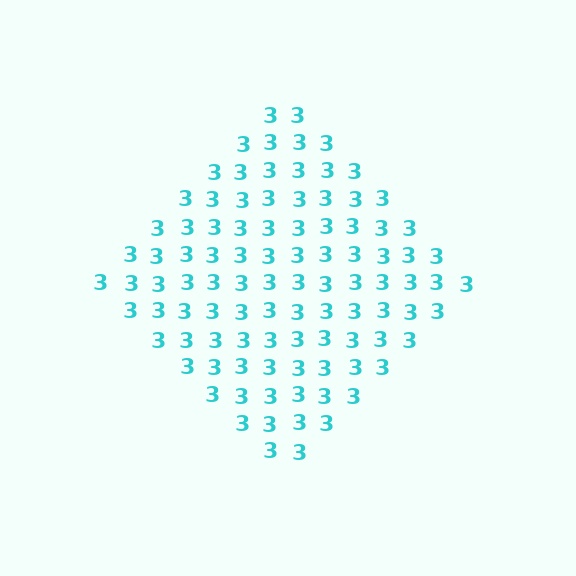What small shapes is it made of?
It is made of small digit 3's.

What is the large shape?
The large shape is a diamond.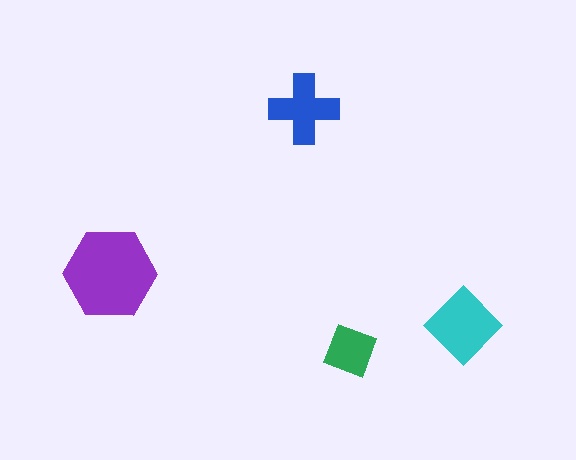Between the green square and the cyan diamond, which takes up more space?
The cyan diamond.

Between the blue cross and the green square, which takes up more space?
The blue cross.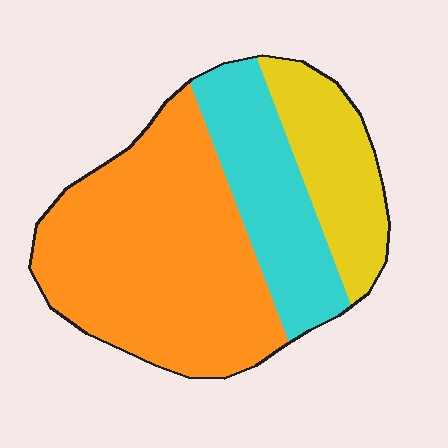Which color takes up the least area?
Yellow, at roughly 20%.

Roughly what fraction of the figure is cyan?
Cyan takes up about one quarter (1/4) of the figure.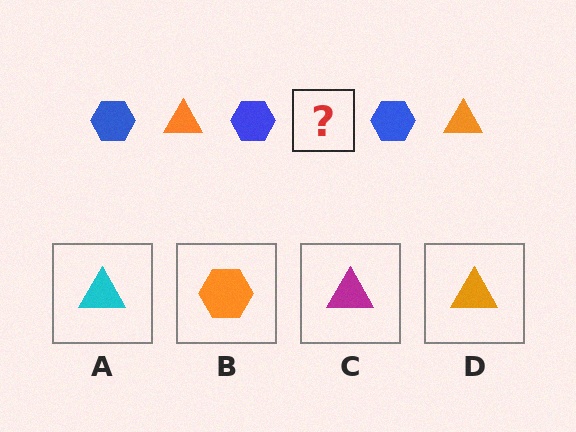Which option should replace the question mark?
Option D.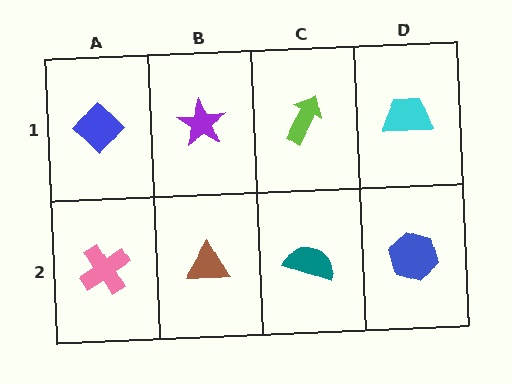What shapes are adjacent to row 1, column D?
A blue hexagon (row 2, column D), a lime arrow (row 1, column C).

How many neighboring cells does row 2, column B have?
3.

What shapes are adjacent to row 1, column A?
A pink cross (row 2, column A), a purple star (row 1, column B).